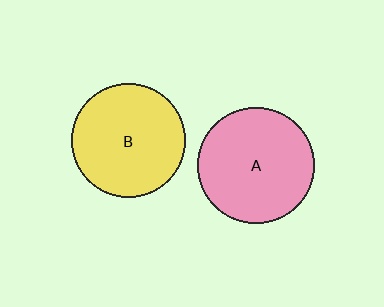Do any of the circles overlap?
No, none of the circles overlap.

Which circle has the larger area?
Circle A (pink).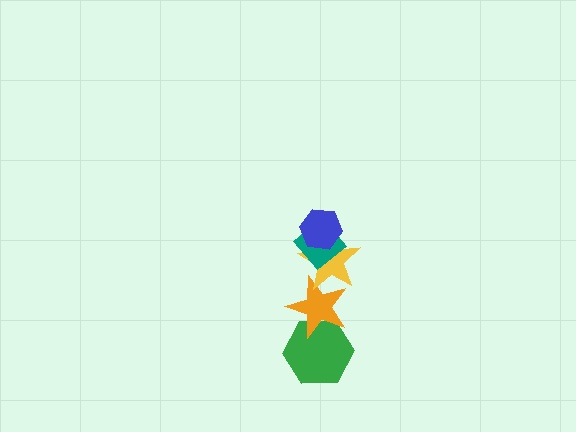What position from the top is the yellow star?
The yellow star is 3rd from the top.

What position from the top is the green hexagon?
The green hexagon is 5th from the top.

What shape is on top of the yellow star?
The teal diamond is on top of the yellow star.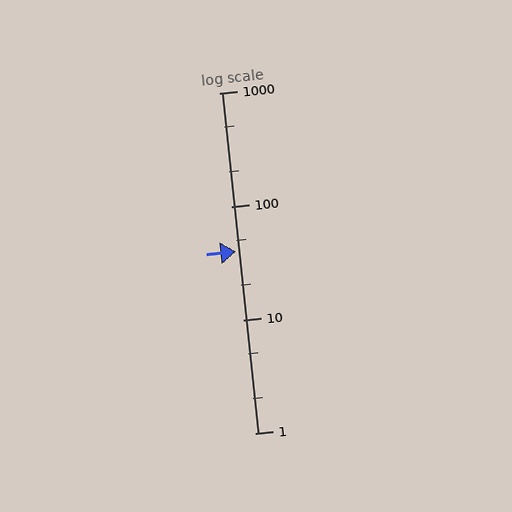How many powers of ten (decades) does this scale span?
The scale spans 3 decades, from 1 to 1000.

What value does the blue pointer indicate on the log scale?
The pointer indicates approximately 40.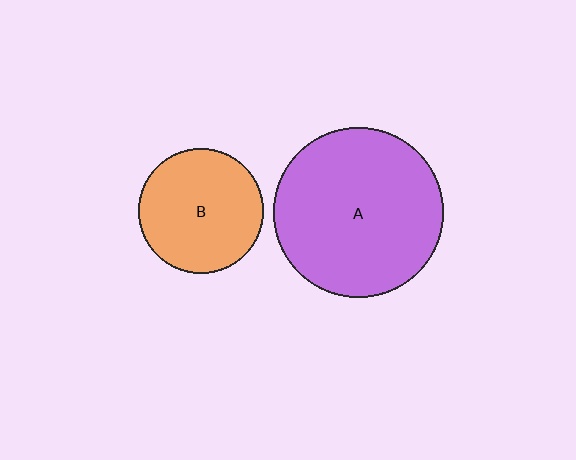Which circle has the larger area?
Circle A (purple).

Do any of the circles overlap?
No, none of the circles overlap.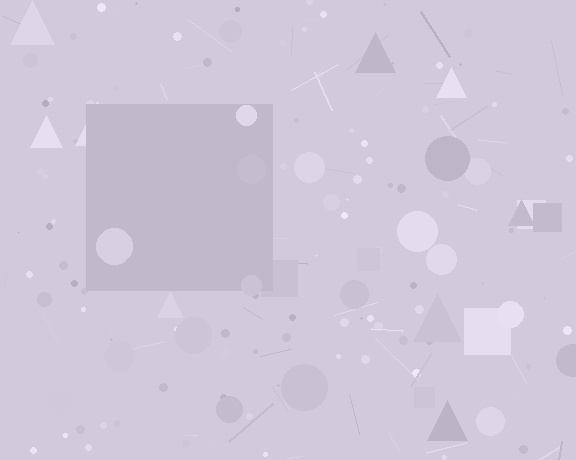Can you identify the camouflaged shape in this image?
The camouflaged shape is a square.